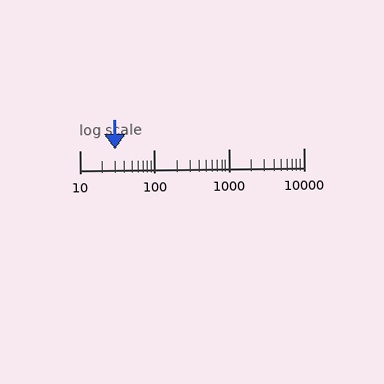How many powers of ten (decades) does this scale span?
The scale spans 3 decades, from 10 to 10000.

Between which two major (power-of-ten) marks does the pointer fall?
The pointer is between 10 and 100.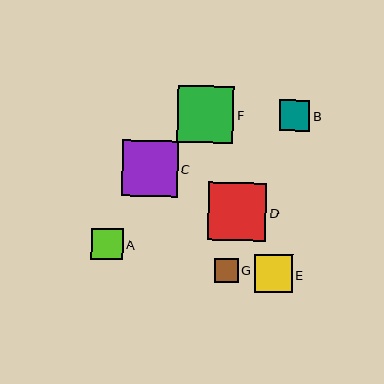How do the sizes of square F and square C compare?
Square F and square C are approximately the same size.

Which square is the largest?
Square D is the largest with a size of approximately 58 pixels.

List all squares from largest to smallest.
From largest to smallest: D, F, C, E, A, B, G.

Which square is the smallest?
Square G is the smallest with a size of approximately 24 pixels.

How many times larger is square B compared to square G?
Square B is approximately 1.3 times the size of square G.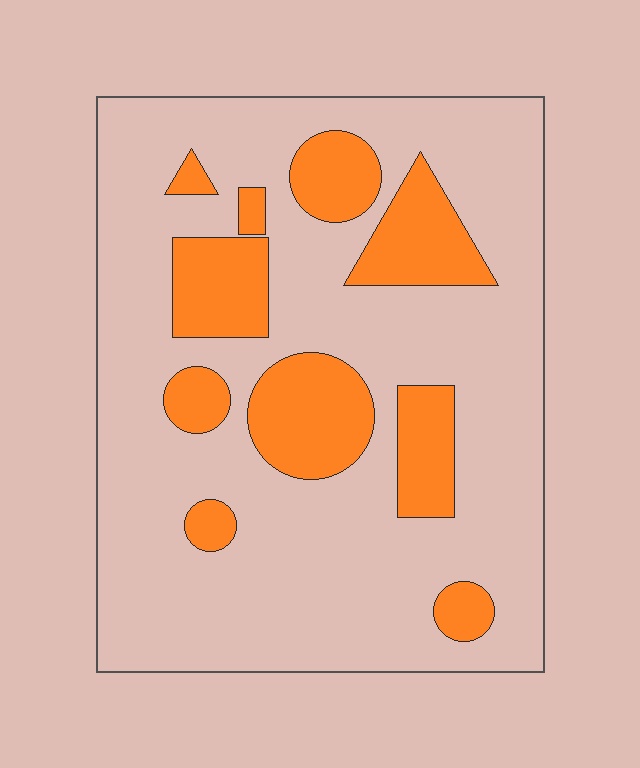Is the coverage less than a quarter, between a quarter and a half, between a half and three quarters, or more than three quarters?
Less than a quarter.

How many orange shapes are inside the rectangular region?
10.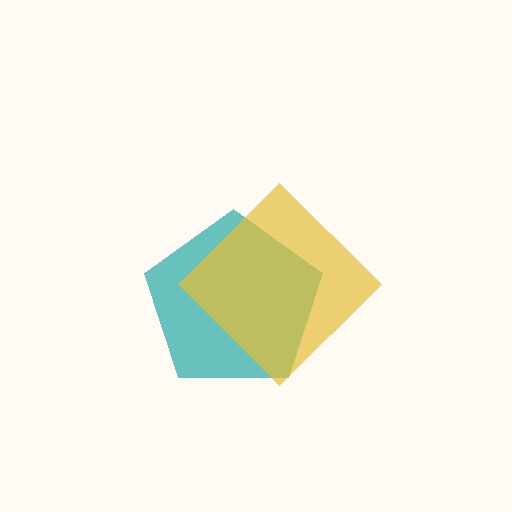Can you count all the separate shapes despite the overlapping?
Yes, there are 2 separate shapes.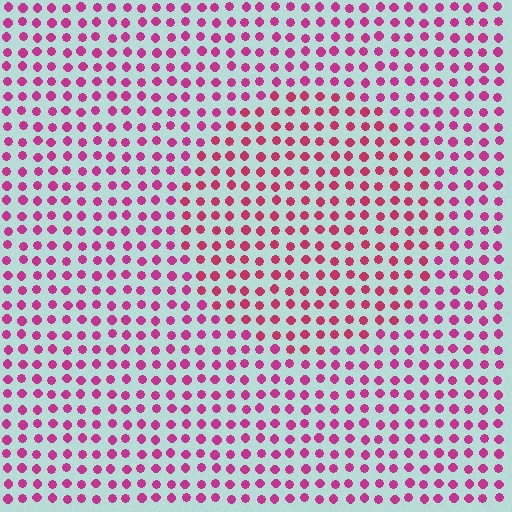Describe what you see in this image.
The image is filled with small magenta elements in a uniform arrangement. A circle-shaped region is visible where the elements are tinted to a slightly different hue, forming a subtle color boundary.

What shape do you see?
I see a circle.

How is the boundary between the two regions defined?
The boundary is defined purely by a slight shift in hue (about 19 degrees). Spacing, size, and orientation are identical on both sides.